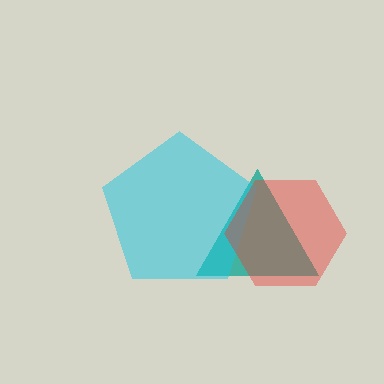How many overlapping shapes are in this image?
There are 3 overlapping shapes in the image.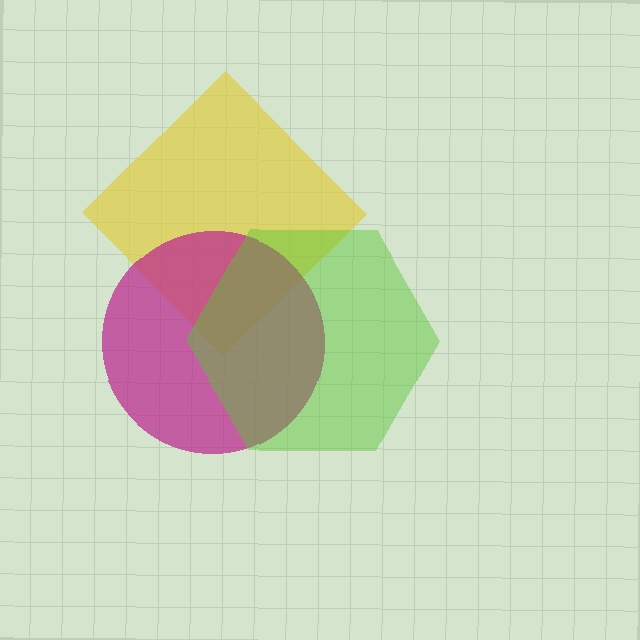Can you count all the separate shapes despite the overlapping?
Yes, there are 3 separate shapes.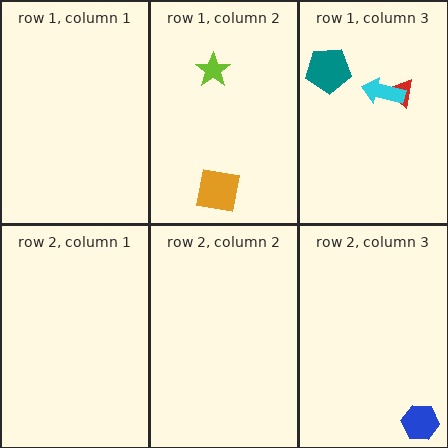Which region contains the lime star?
The row 1, column 2 region.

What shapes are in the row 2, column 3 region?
The blue hexagon.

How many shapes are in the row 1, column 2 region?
2.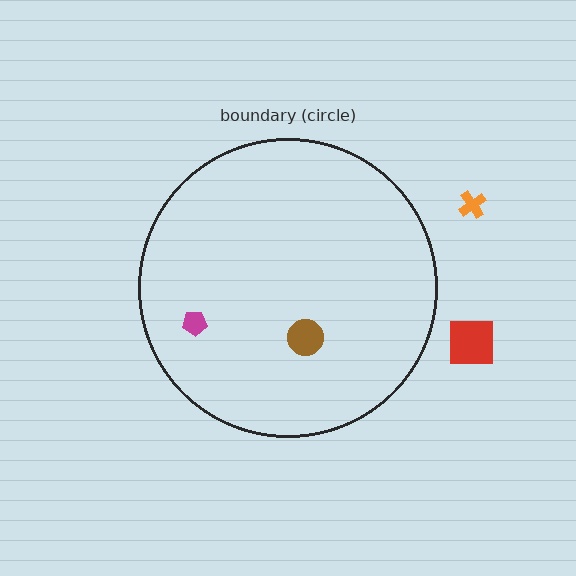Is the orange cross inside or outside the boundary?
Outside.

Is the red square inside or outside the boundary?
Outside.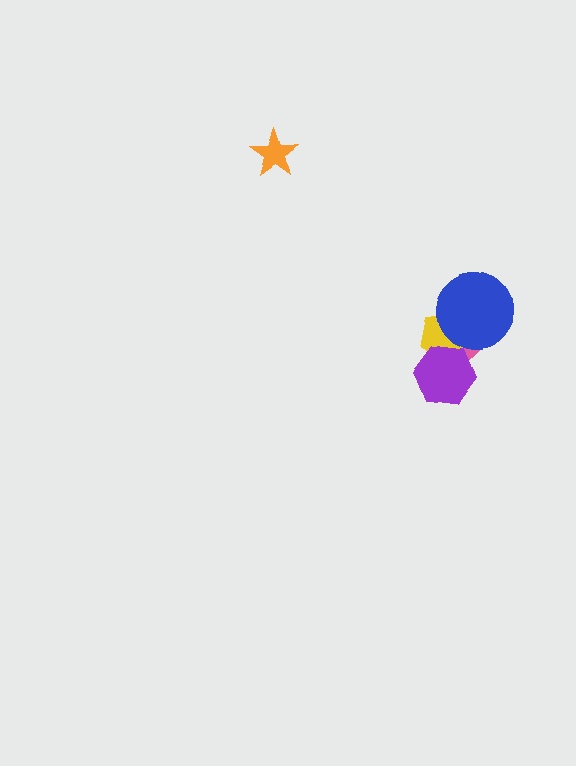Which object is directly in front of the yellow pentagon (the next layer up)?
The purple hexagon is directly in front of the yellow pentagon.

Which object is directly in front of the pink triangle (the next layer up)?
The yellow pentagon is directly in front of the pink triangle.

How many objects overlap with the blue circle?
2 objects overlap with the blue circle.